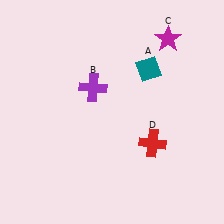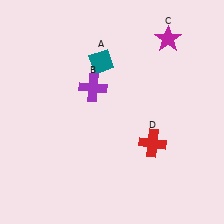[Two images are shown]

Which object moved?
The teal diamond (A) moved left.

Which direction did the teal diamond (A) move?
The teal diamond (A) moved left.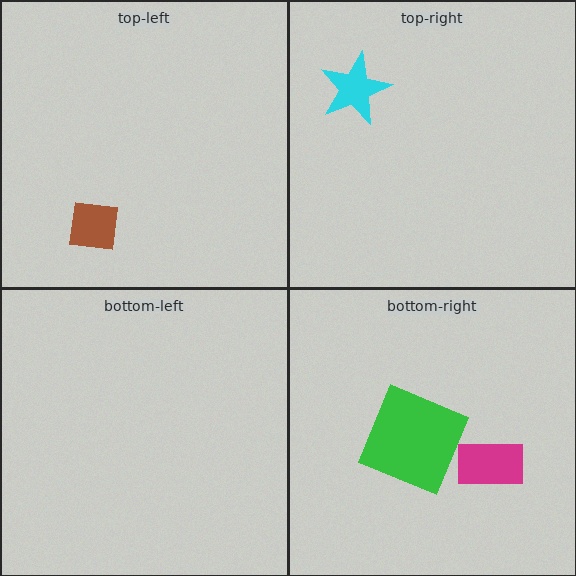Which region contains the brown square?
The top-left region.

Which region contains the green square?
The bottom-right region.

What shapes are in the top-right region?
The cyan star.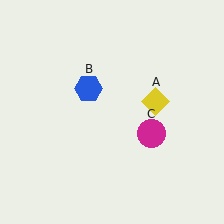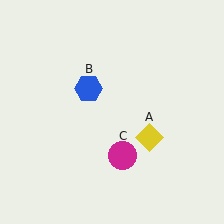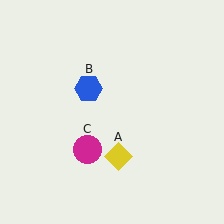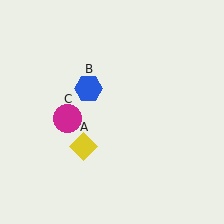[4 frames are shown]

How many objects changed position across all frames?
2 objects changed position: yellow diamond (object A), magenta circle (object C).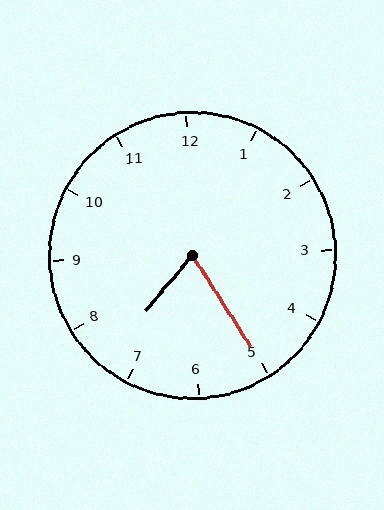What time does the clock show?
7:25.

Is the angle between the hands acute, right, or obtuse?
It is acute.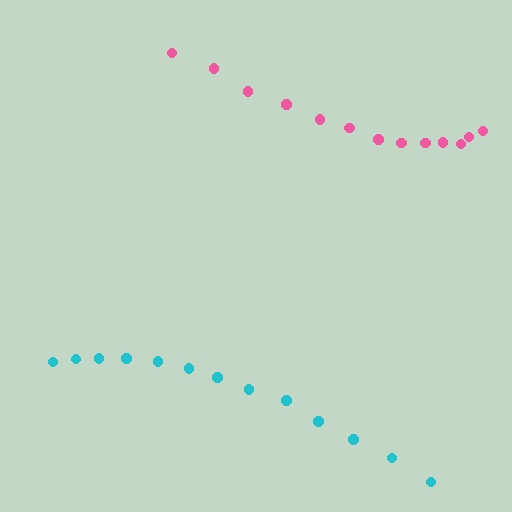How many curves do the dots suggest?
There are 2 distinct paths.